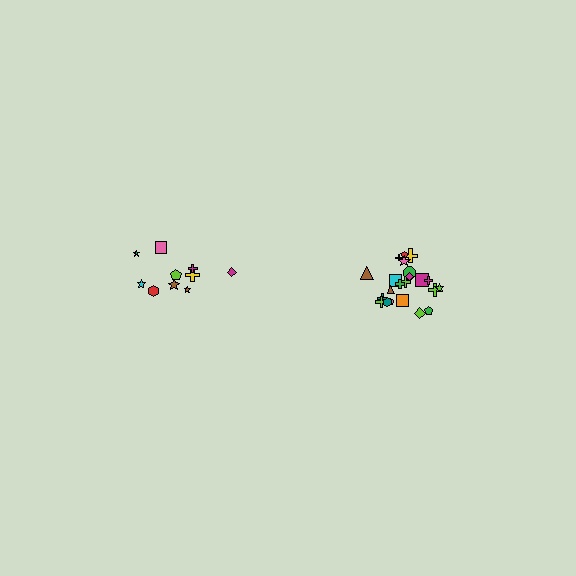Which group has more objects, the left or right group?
The right group.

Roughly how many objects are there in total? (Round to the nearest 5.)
Roughly 30 objects in total.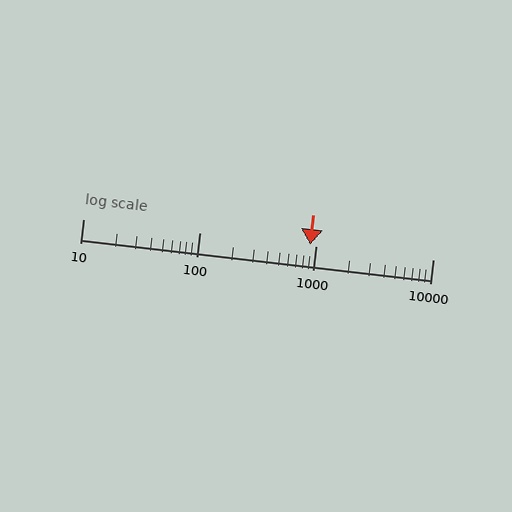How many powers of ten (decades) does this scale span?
The scale spans 3 decades, from 10 to 10000.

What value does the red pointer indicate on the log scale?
The pointer indicates approximately 880.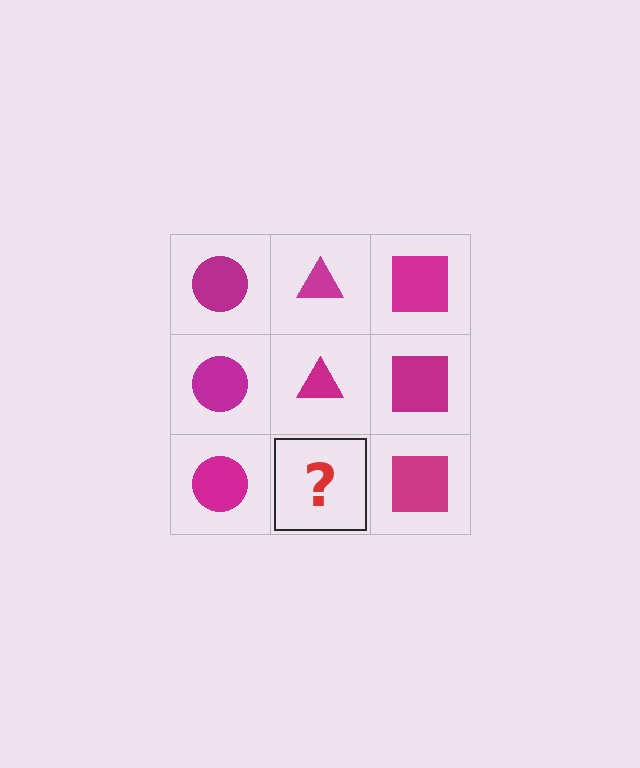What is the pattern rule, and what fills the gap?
The rule is that each column has a consistent shape. The gap should be filled with a magenta triangle.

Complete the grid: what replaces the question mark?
The question mark should be replaced with a magenta triangle.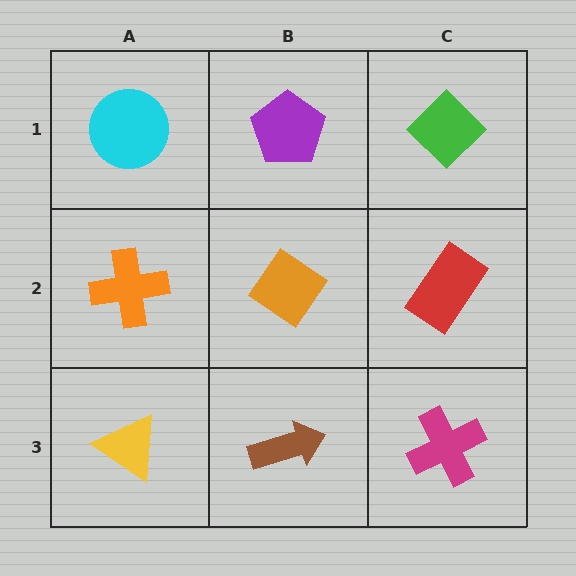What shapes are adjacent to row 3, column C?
A red rectangle (row 2, column C), a brown arrow (row 3, column B).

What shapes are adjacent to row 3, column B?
An orange diamond (row 2, column B), a yellow triangle (row 3, column A), a magenta cross (row 3, column C).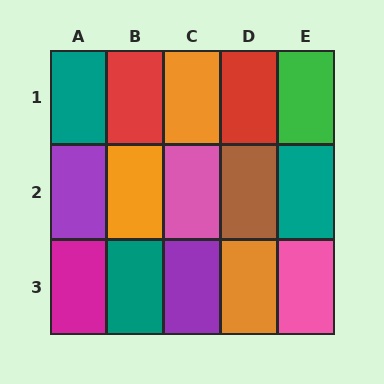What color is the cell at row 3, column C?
Purple.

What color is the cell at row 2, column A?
Purple.